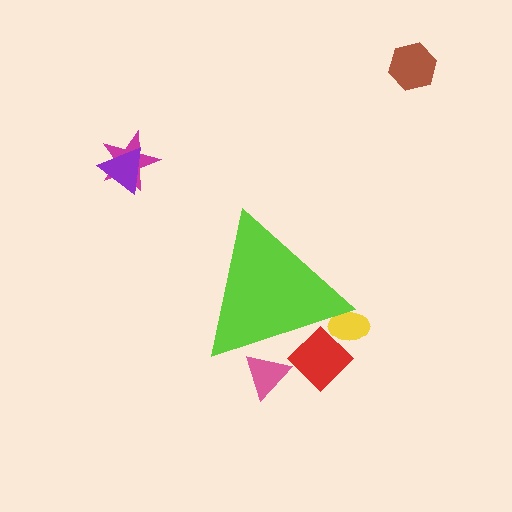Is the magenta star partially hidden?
No, the magenta star is fully visible.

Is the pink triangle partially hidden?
Yes, the pink triangle is partially hidden behind the lime triangle.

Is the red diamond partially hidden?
Yes, the red diamond is partially hidden behind the lime triangle.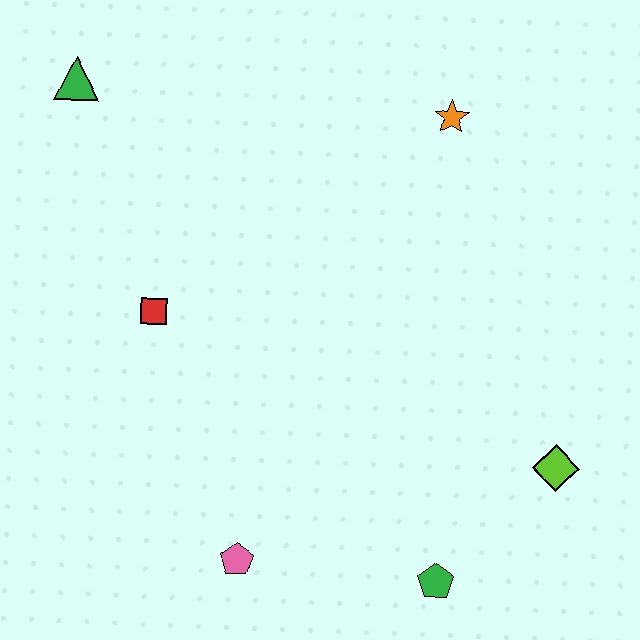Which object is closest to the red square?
The green triangle is closest to the red square.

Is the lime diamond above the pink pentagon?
Yes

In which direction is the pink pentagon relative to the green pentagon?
The pink pentagon is to the left of the green pentagon.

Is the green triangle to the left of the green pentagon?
Yes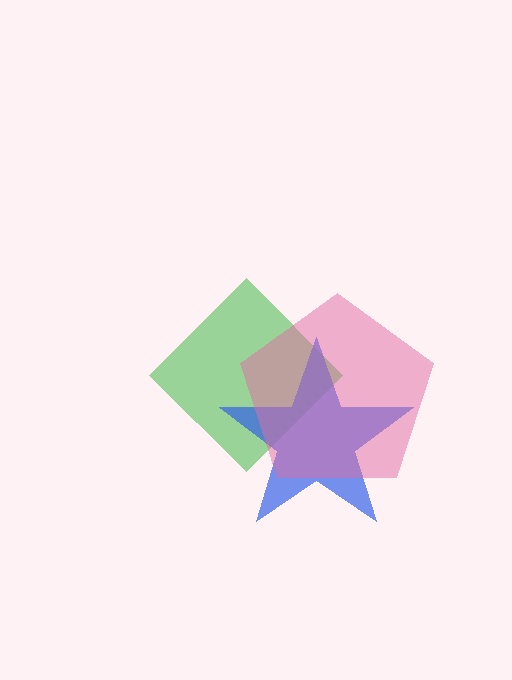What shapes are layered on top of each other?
The layered shapes are: a green diamond, a blue star, a pink pentagon.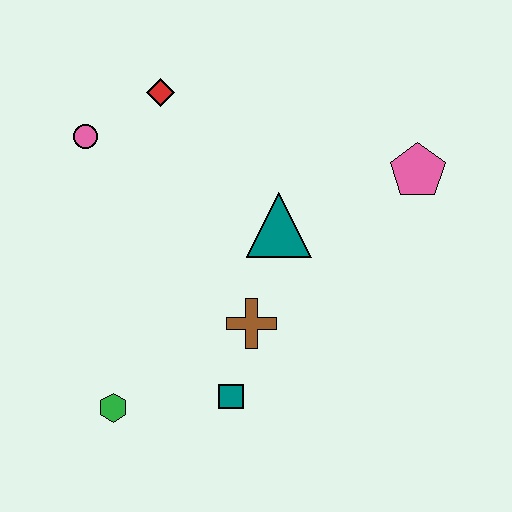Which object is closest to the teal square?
The brown cross is closest to the teal square.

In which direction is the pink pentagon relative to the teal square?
The pink pentagon is above the teal square.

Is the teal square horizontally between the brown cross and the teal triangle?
No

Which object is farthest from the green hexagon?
The pink pentagon is farthest from the green hexagon.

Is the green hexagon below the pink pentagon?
Yes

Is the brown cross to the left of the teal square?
No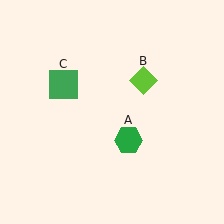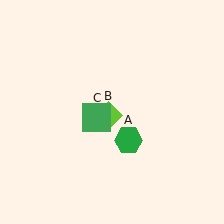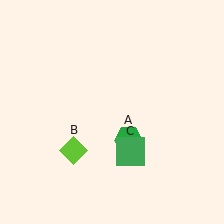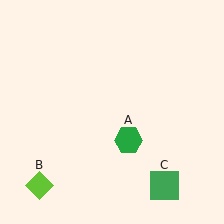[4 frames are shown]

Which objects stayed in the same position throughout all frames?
Green hexagon (object A) remained stationary.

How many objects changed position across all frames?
2 objects changed position: lime diamond (object B), green square (object C).